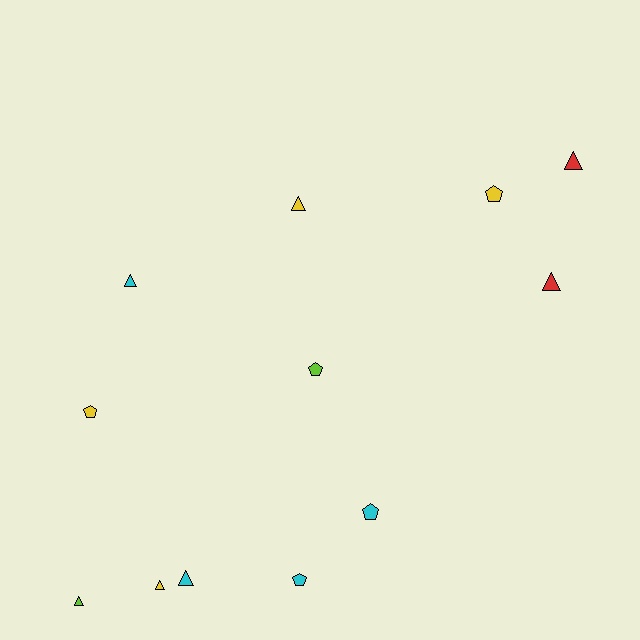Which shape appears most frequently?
Triangle, with 7 objects.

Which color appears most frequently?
Cyan, with 4 objects.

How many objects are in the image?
There are 12 objects.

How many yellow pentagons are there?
There are 2 yellow pentagons.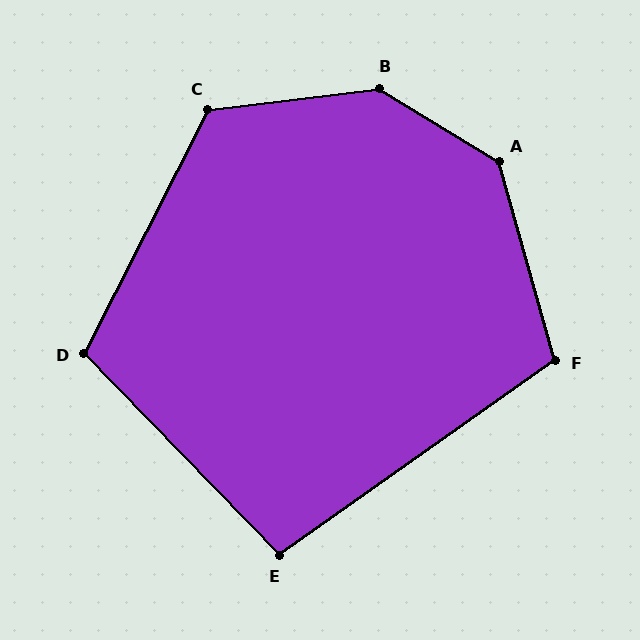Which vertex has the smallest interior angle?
E, at approximately 99 degrees.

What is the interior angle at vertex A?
Approximately 137 degrees (obtuse).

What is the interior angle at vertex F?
Approximately 109 degrees (obtuse).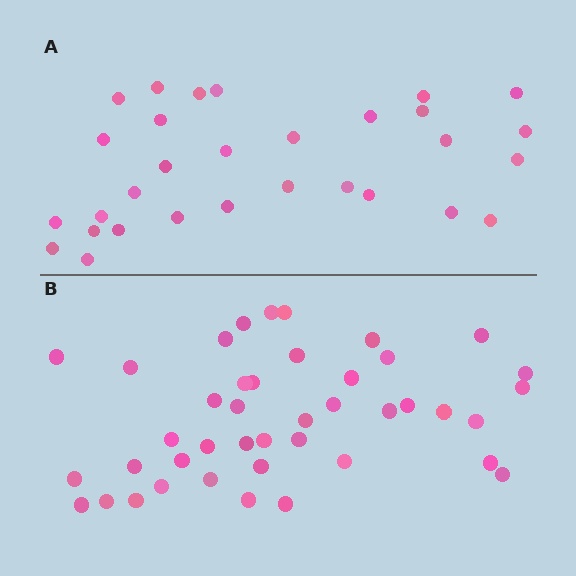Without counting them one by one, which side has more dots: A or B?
Region B (the bottom region) has more dots.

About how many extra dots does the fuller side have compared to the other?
Region B has roughly 12 or so more dots than region A.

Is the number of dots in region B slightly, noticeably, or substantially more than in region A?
Region B has noticeably more, but not dramatically so. The ratio is roughly 1.4 to 1.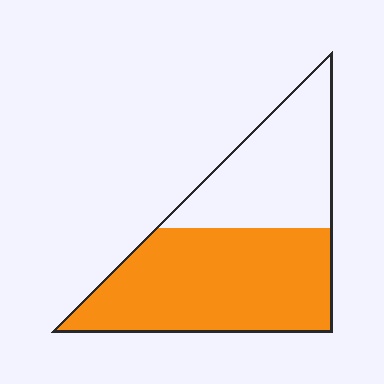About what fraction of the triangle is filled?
About three fifths (3/5).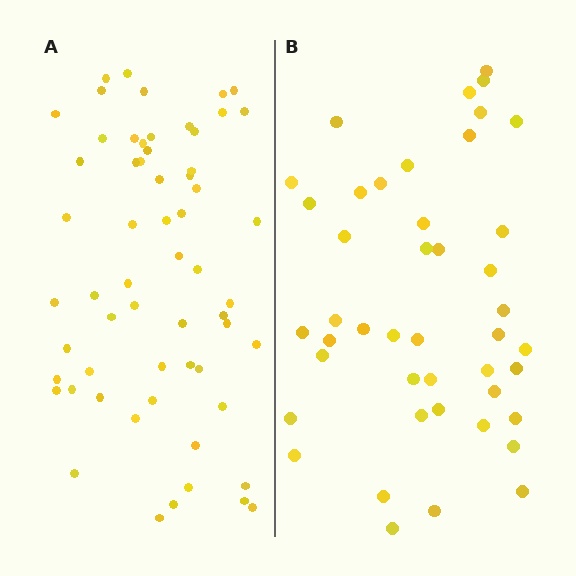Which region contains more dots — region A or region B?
Region A (the left region) has more dots.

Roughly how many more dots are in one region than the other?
Region A has approximately 15 more dots than region B.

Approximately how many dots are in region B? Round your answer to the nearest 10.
About 40 dots. (The exact count is 44, which rounds to 40.)